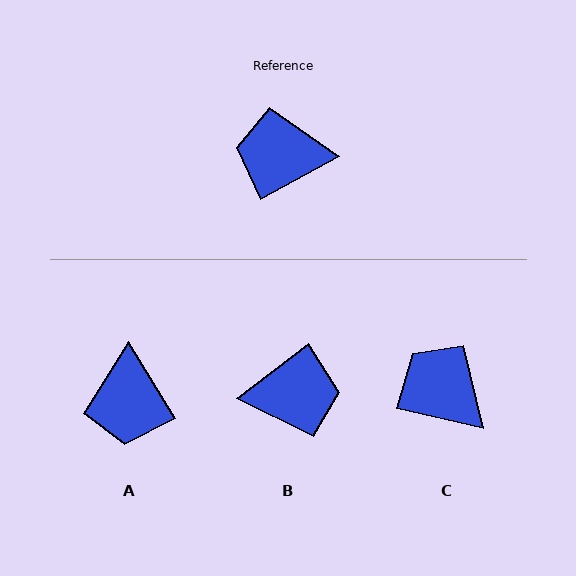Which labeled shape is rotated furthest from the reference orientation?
B, about 171 degrees away.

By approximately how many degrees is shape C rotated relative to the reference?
Approximately 41 degrees clockwise.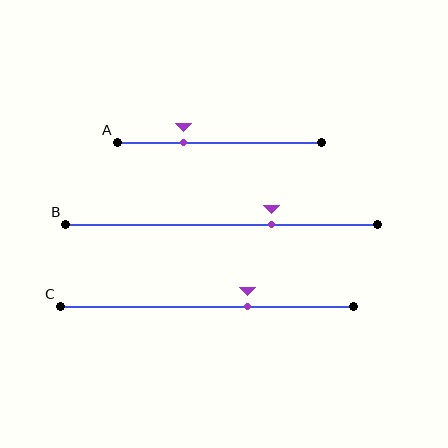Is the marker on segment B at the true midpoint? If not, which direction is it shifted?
No, the marker on segment B is shifted to the right by about 16% of the segment length.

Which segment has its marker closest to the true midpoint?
Segment C has its marker closest to the true midpoint.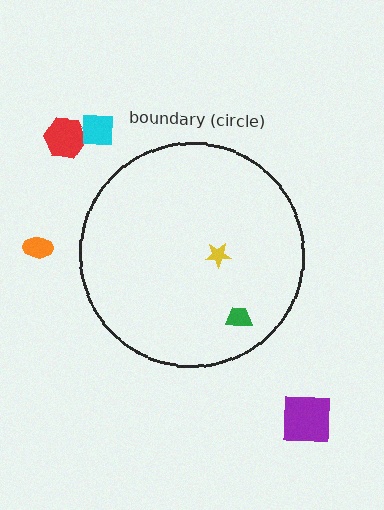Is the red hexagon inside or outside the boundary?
Outside.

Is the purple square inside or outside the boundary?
Outside.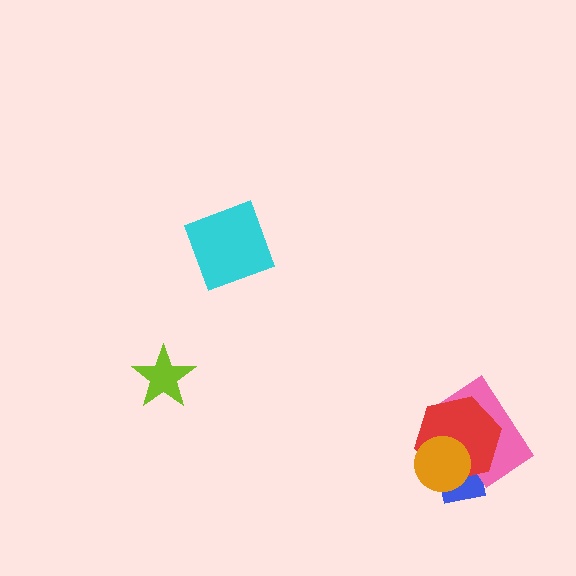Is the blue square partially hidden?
Yes, it is partially covered by another shape.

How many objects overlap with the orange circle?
3 objects overlap with the orange circle.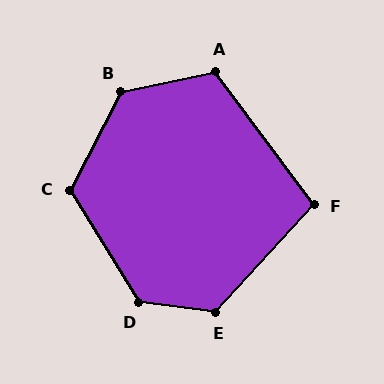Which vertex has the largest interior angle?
B, at approximately 130 degrees.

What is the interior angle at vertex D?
Approximately 129 degrees (obtuse).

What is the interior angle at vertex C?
Approximately 121 degrees (obtuse).